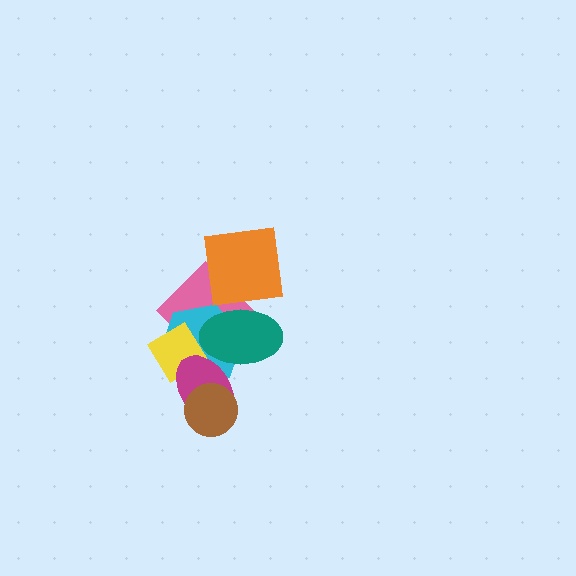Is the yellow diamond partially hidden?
Yes, it is partially covered by another shape.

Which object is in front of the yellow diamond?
The magenta ellipse is in front of the yellow diamond.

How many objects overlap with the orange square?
2 objects overlap with the orange square.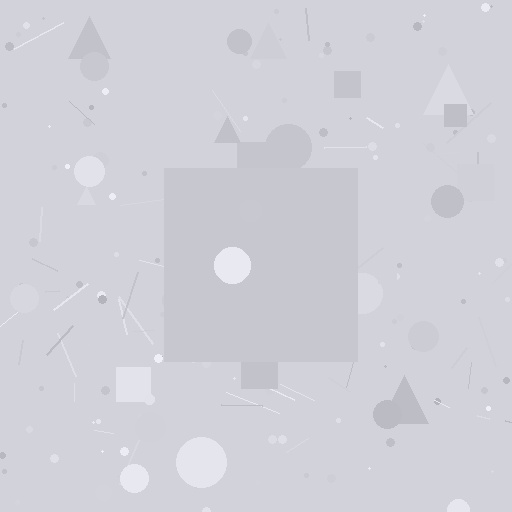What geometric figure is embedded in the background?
A square is embedded in the background.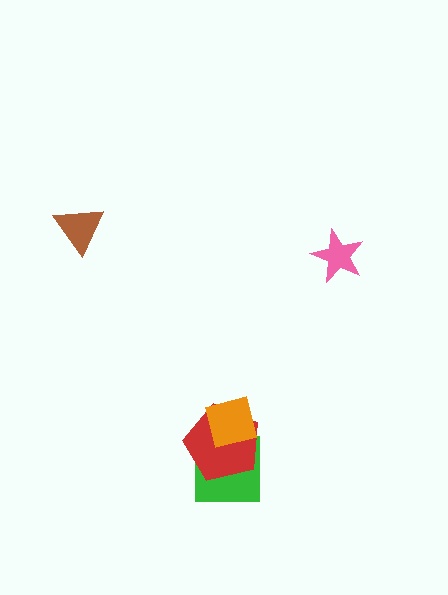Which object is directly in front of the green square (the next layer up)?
The red pentagon is directly in front of the green square.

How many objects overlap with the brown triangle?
0 objects overlap with the brown triangle.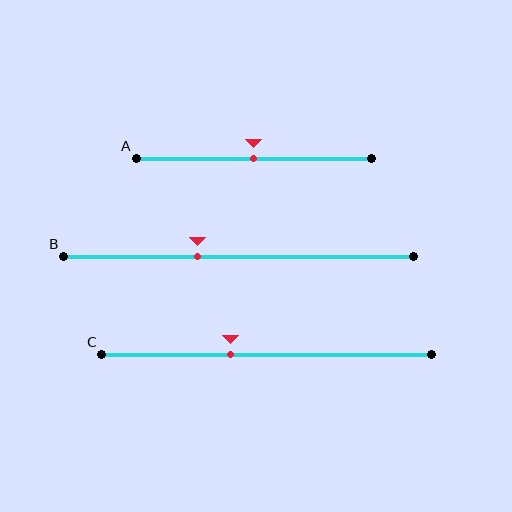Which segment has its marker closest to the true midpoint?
Segment A has its marker closest to the true midpoint.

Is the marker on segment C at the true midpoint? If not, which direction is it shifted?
No, the marker on segment C is shifted to the left by about 11% of the segment length.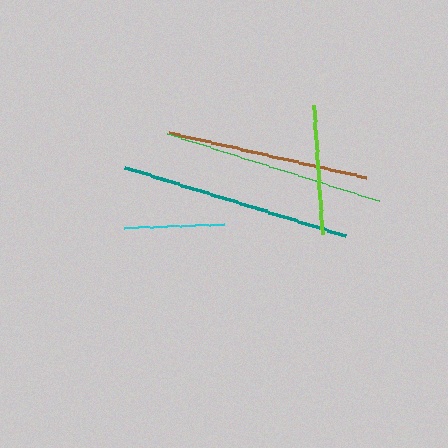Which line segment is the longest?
The teal line is the longest at approximately 231 pixels.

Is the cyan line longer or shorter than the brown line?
The brown line is longer than the cyan line.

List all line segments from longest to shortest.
From longest to shortest: teal, green, brown, lime, cyan.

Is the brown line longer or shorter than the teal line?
The teal line is longer than the brown line.